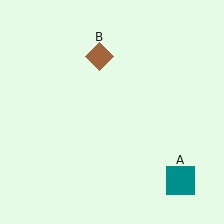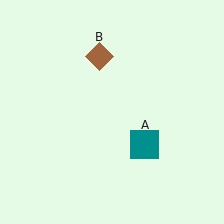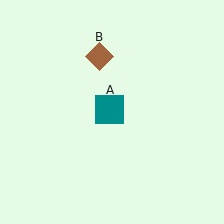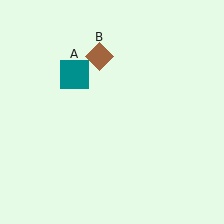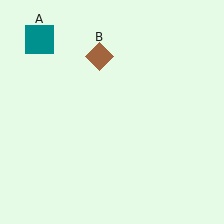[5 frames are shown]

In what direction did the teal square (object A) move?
The teal square (object A) moved up and to the left.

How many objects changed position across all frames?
1 object changed position: teal square (object A).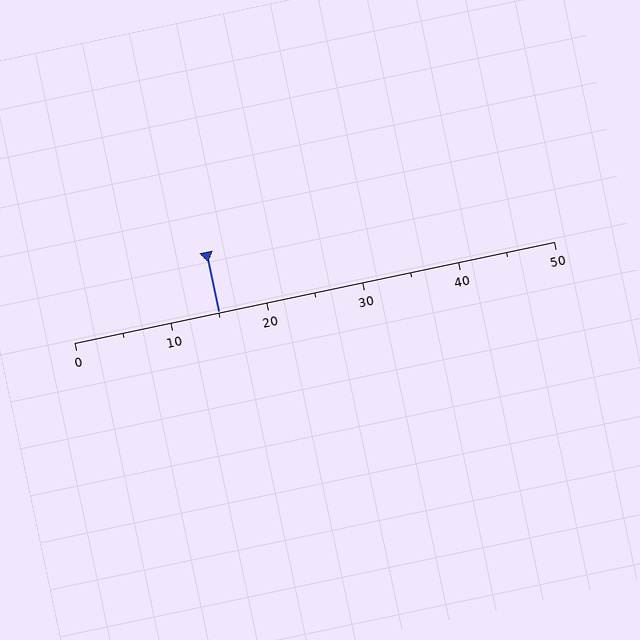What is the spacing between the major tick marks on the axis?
The major ticks are spaced 10 apart.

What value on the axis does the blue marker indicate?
The marker indicates approximately 15.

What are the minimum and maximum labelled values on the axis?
The axis runs from 0 to 50.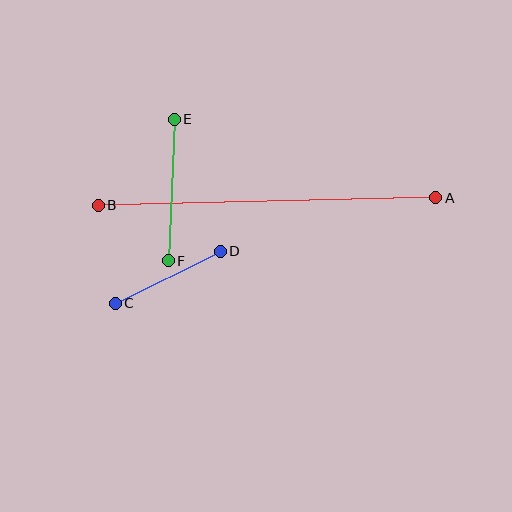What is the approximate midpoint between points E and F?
The midpoint is at approximately (171, 190) pixels.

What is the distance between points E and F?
The distance is approximately 141 pixels.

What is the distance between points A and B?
The distance is approximately 338 pixels.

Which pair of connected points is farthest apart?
Points A and B are farthest apart.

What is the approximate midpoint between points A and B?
The midpoint is at approximately (267, 202) pixels.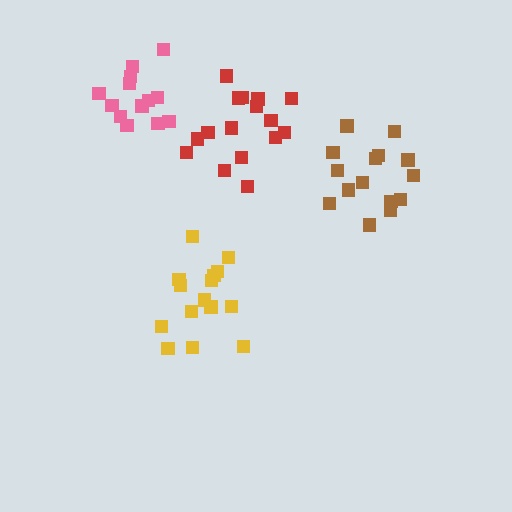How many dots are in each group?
Group 1: 15 dots, Group 2: 15 dots, Group 3: 16 dots, Group 4: 13 dots (59 total).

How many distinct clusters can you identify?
There are 4 distinct clusters.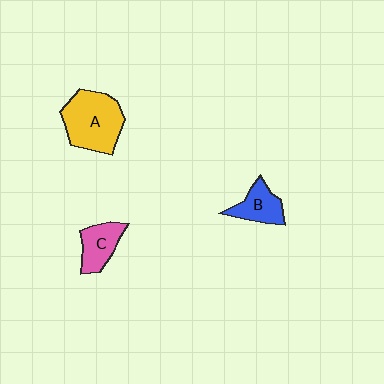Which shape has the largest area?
Shape A (yellow).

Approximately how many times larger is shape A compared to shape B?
Approximately 2.0 times.